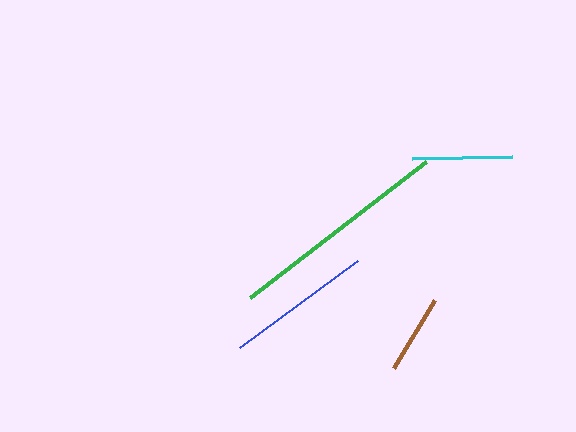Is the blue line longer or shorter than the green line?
The green line is longer than the blue line.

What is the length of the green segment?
The green segment is approximately 222 pixels long.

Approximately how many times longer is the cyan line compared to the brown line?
The cyan line is approximately 1.3 times the length of the brown line.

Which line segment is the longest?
The green line is the longest at approximately 222 pixels.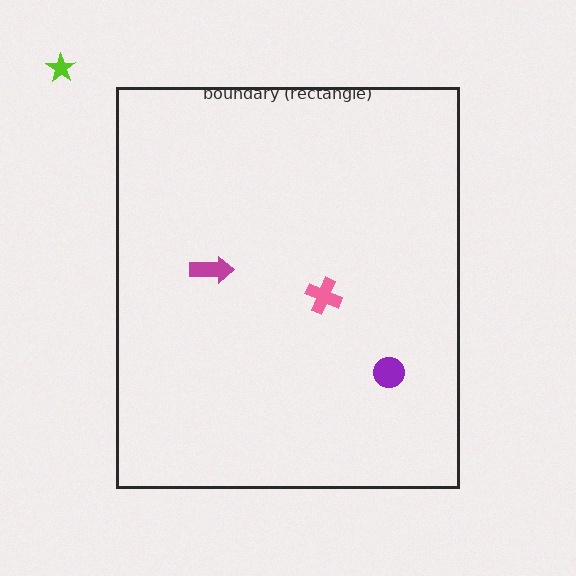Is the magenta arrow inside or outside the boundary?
Inside.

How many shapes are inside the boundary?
3 inside, 1 outside.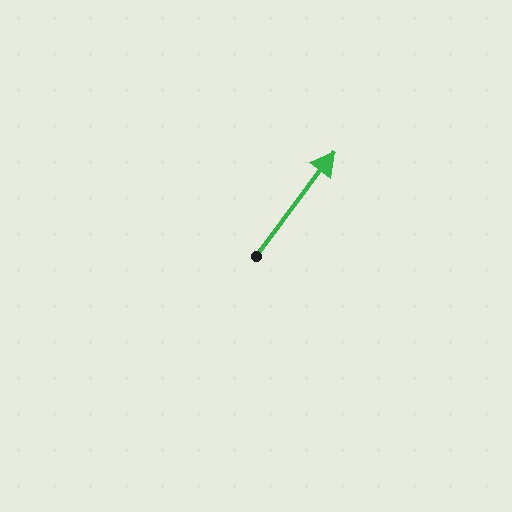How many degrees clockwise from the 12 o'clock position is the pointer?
Approximately 37 degrees.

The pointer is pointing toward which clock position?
Roughly 1 o'clock.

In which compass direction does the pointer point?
Northeast.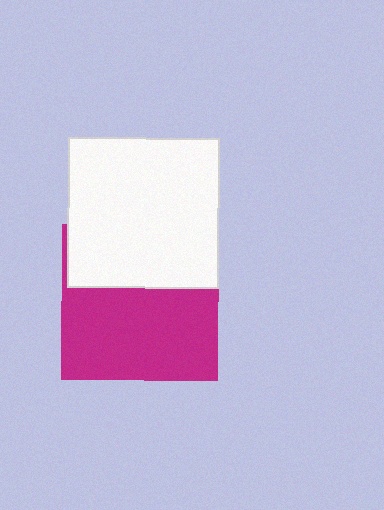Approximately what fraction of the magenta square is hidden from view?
Roughly 39% of the magenta square is hidden behind the white square.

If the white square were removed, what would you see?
You would see the complete magenta square.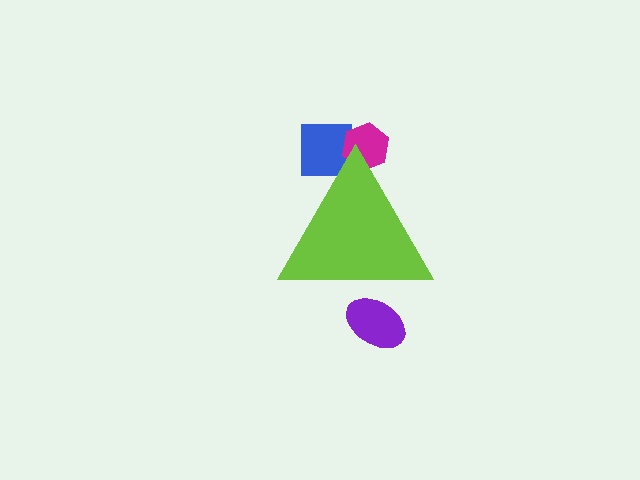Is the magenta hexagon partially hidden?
Yes, the magenta hexagon is partially hidden behind the lime triangle.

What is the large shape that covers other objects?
A lime triangle.